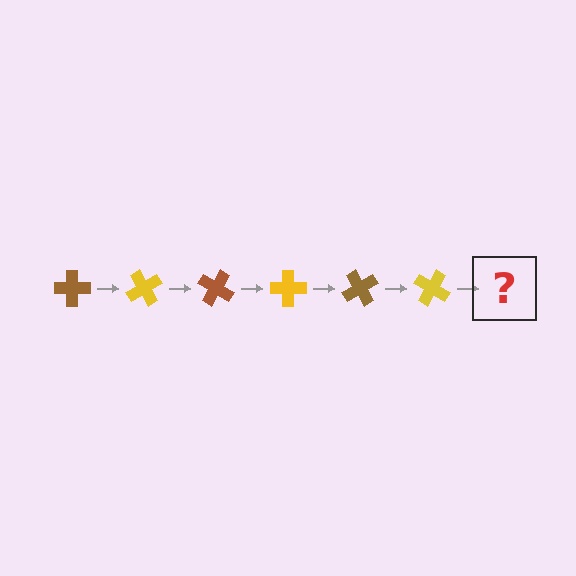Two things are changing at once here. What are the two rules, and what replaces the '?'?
The two rules are that it rotates 60 degrees each step and the color cycles through brown and yellow. The '?' should be a brown cross, rotated 360 degrees from the start.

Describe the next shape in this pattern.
It should be a brown cross, rotated 360 degrees from the start.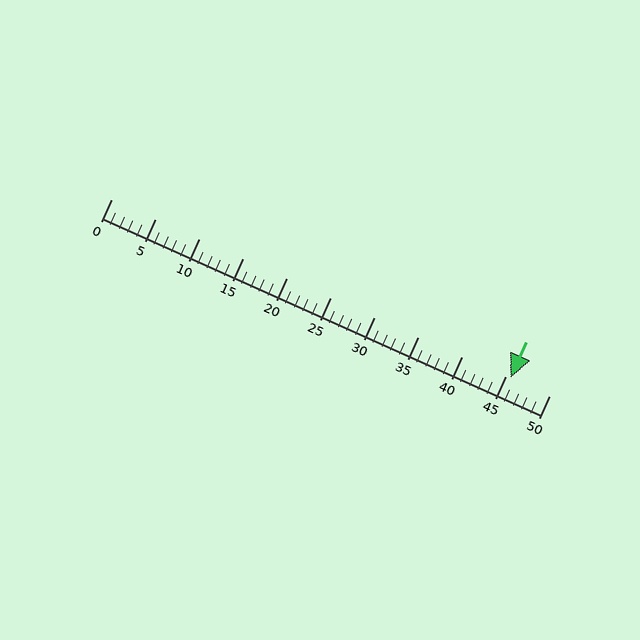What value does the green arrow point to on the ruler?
The green arrow points to approximately 46.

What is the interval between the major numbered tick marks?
The major tick marks are spaced 5 units apart.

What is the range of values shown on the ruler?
The ruler shows values from 0 to 50.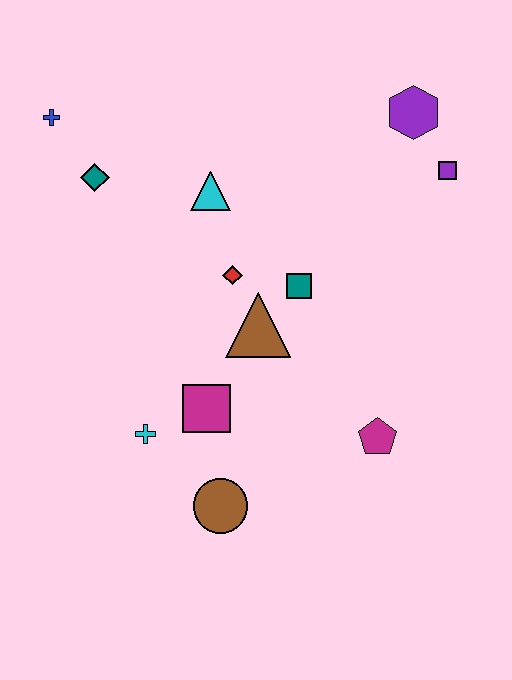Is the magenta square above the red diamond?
No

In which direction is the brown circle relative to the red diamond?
The brown circle is below the red diamond.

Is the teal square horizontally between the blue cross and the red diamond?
No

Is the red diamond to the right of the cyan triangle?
Yes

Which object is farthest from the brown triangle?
The blue cross is farthest from the brown triangle.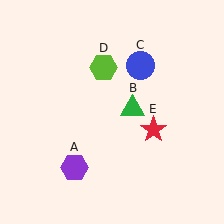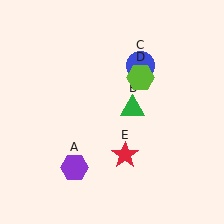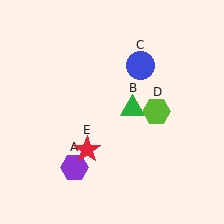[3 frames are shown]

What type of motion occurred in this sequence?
The lime hexagon (object D), red star (object E) rotated clockwise around the center of the scene.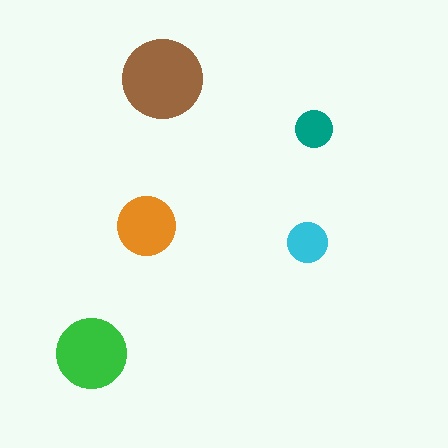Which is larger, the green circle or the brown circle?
The brown one.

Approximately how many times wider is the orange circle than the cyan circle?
About 1.5 times wider.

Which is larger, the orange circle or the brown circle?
The brown one.